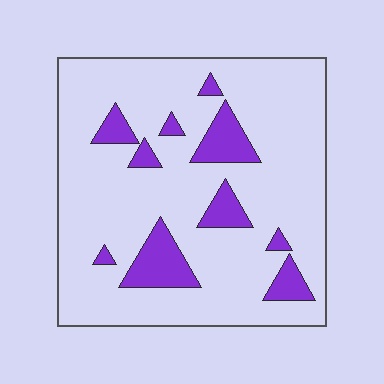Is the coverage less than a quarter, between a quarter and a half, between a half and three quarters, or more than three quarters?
Less than a quarter.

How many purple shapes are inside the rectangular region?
10.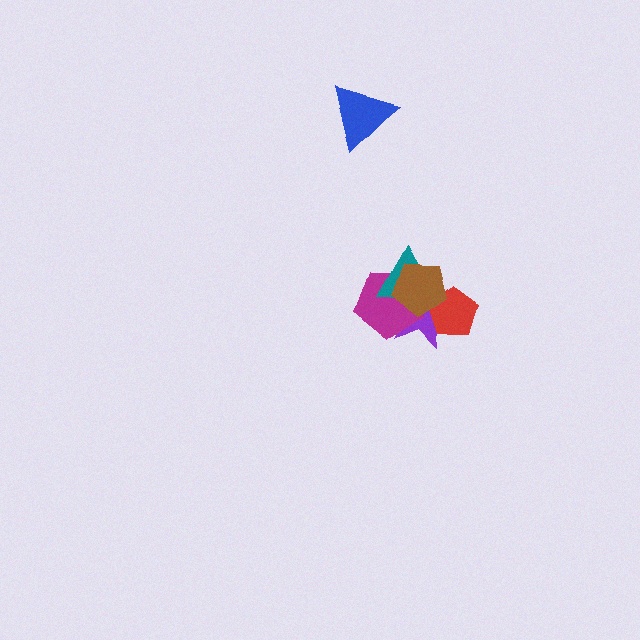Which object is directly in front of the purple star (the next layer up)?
The red pentagon is directly in front of the purple star.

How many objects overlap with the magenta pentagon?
3 objects overlap with the magenta pentagon.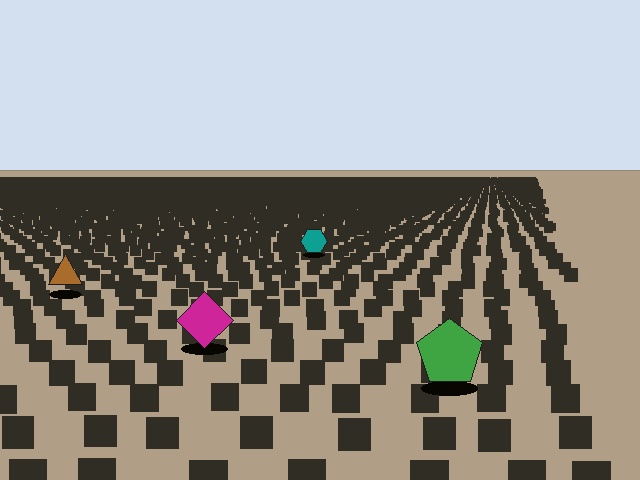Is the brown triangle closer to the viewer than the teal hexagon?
Yes. The brown triangle is closer — you can tell from the texture gradient: the ground texture is coarser near it.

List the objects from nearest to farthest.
From nearest to farthest: the green pentagon, the magenta diamond, the brown triangle, the teal hexagon.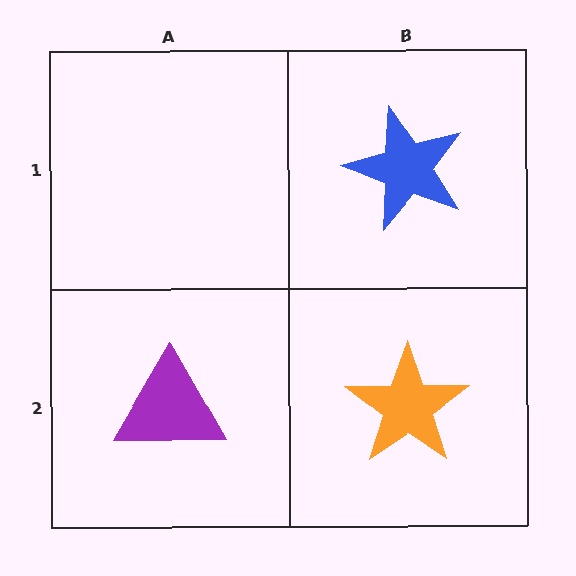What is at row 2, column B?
An orange star.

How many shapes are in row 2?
2 shapes.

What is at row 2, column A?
A purple triangle.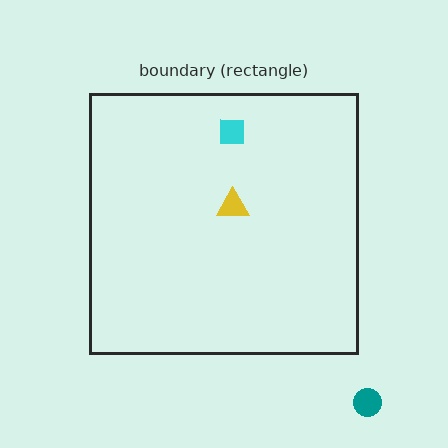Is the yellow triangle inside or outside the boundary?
Inside.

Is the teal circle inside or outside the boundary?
Outside.